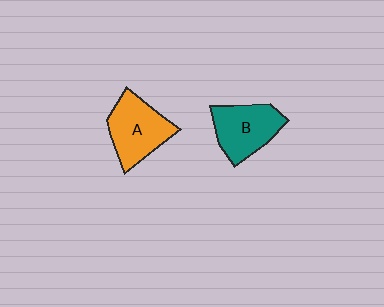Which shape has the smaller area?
Shape B (teal).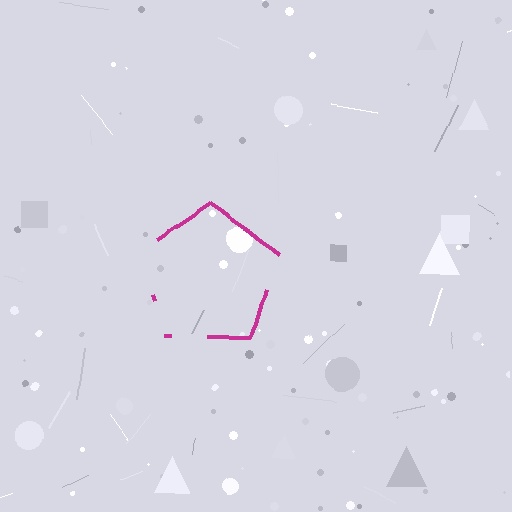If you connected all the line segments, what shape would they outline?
They would outline a pentagon.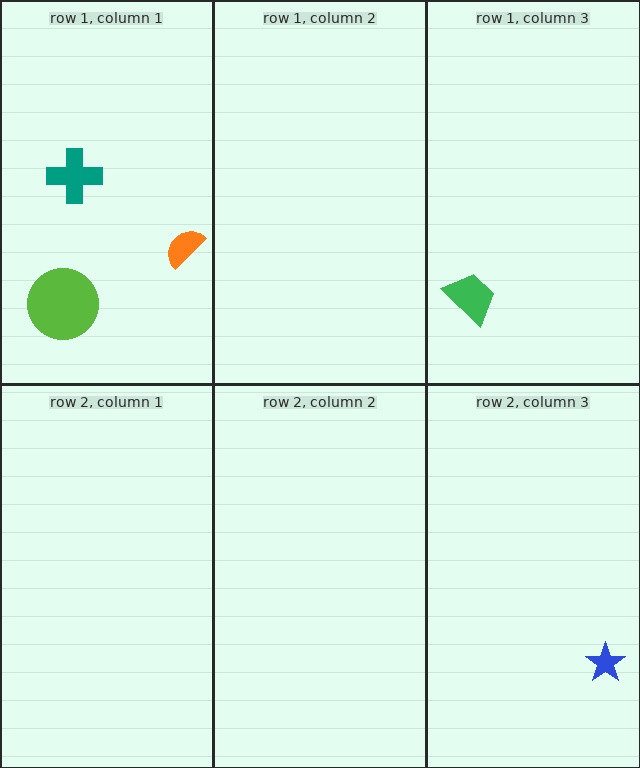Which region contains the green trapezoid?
The row 1, column 3 region.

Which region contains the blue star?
The row 2, column 3 region.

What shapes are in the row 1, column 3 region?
The green trapezoid.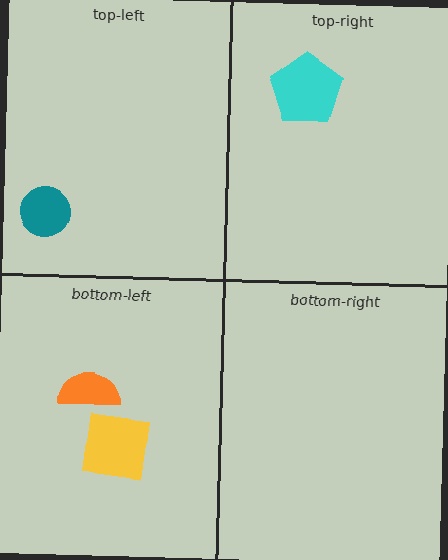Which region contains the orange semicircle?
The bottom-left region.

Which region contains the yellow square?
The bottom-left region.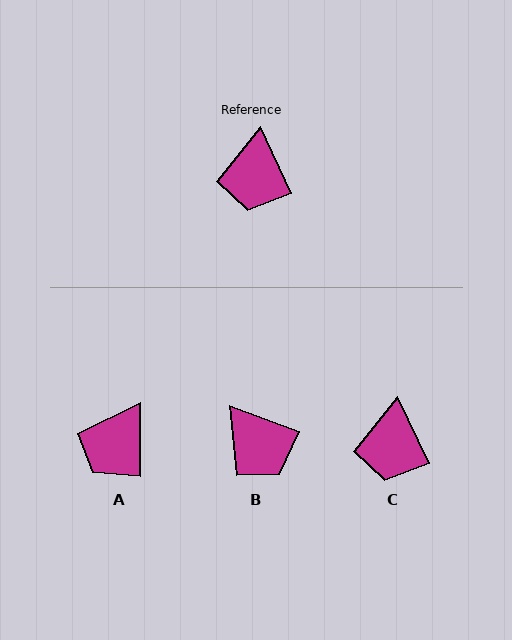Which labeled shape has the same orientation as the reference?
C.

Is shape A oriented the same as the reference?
No, it is off by about 26 degrees.